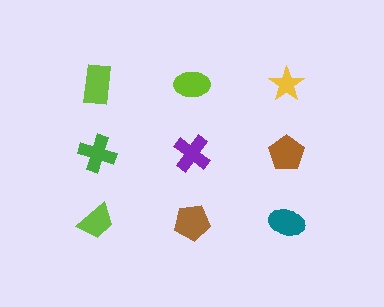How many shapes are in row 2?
3 shapes.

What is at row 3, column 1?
A lime trapezoid.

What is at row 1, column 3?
A yellow star.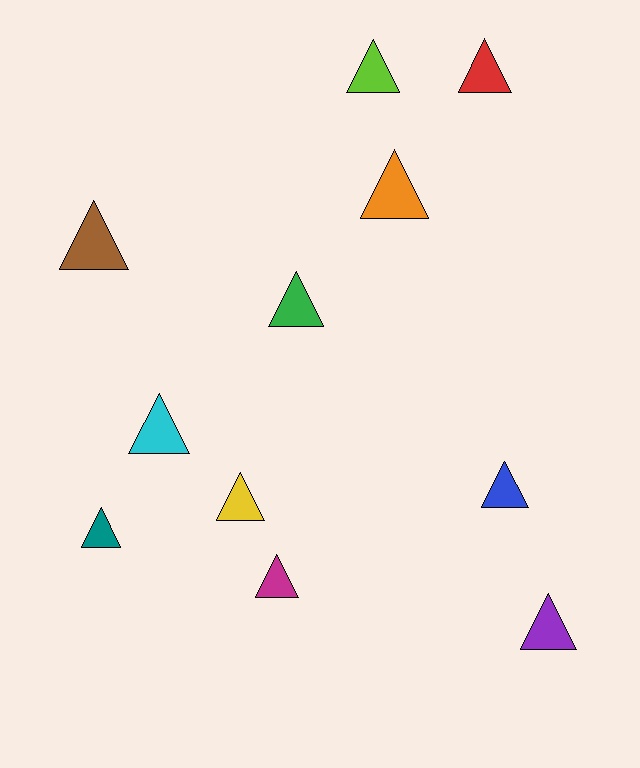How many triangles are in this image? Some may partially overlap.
There are 11 triangles.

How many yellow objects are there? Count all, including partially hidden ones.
There is 1 yellow object.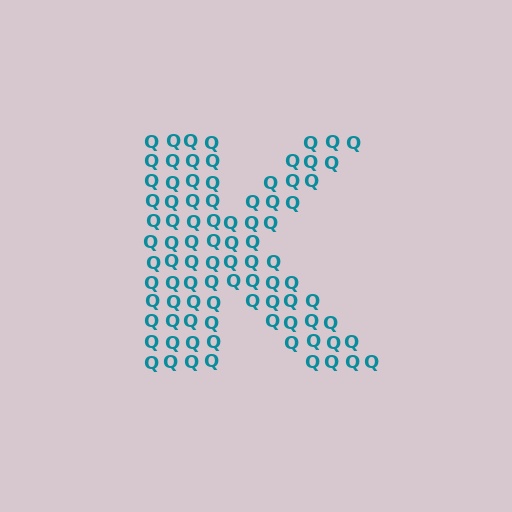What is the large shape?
The large shape is the letter K.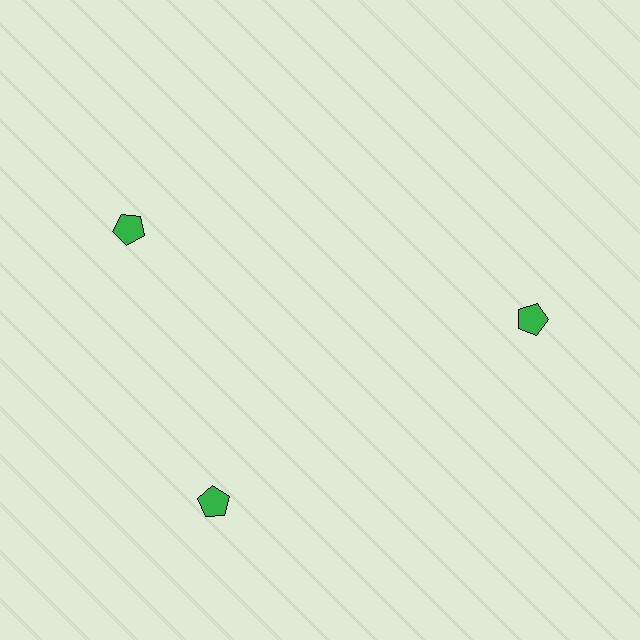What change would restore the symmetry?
The symmetry would be restored by rotating it back into even spacing with its neighbors so that all 3 pentagons sit at equal angles and equal distance from the center.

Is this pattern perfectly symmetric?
No. The 3 green pentagons are arranged in a ring, but one element near the 11 o'clock position is rotated out of alignment along the ring, breaking the 3-fold rotational symmetry.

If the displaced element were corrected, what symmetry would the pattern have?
It would have 3-fold rotational symmetry — the pattern would map onto itself every 120 degrees.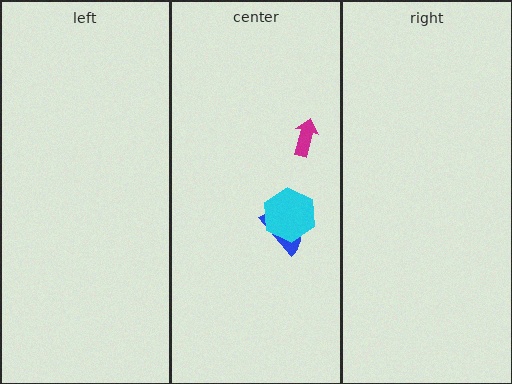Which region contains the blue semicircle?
The center region.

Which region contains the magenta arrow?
The center region.